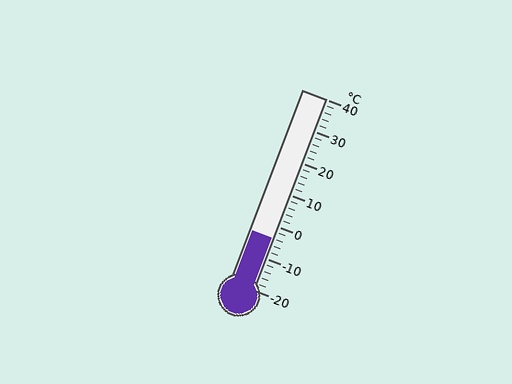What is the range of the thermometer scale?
The thermometer scale ranges from -20°C to 40°C.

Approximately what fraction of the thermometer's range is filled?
The thermometer is filled to approximately 25% of its range.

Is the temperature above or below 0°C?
The temperature is below 0°C.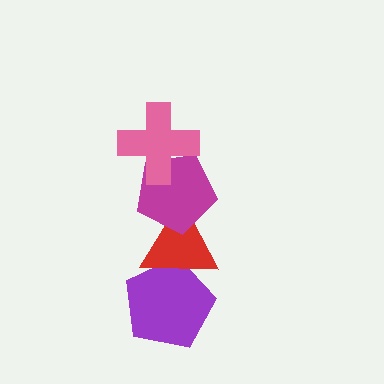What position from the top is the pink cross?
The pink cross is 1st from the top.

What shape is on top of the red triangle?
The magenta pentagon is on top of the red triangle.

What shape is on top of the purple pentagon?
The red triangle is on top of the purple pentagon.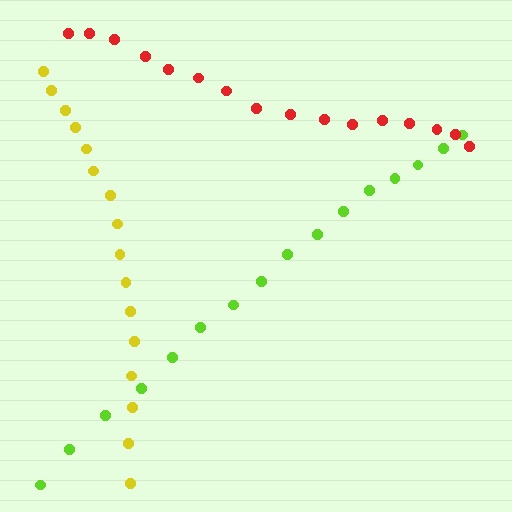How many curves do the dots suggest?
There are 3 distinct paths.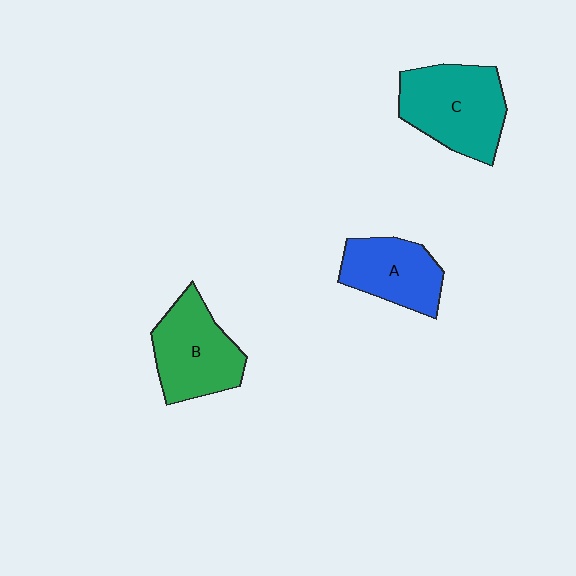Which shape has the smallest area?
Shape A (blue).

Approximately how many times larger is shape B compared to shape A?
Approximately 1.2 times.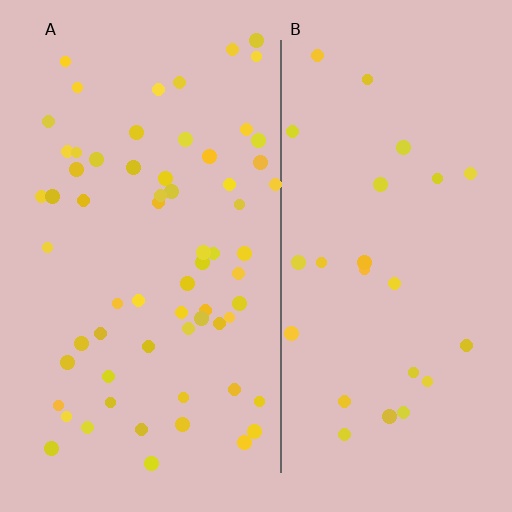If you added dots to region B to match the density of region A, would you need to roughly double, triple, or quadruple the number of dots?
Approximately double.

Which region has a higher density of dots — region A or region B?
A (the left).